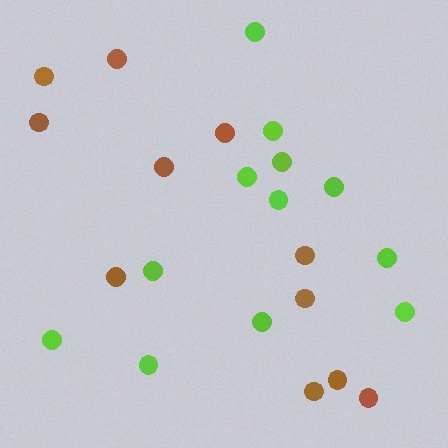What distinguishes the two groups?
There are 2 groups: one group of lime circles (12) and one group of brown circles (11).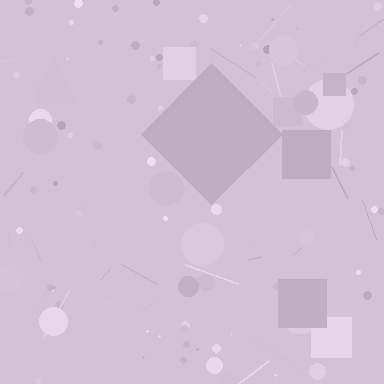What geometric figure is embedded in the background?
A diamond is embedded in the background.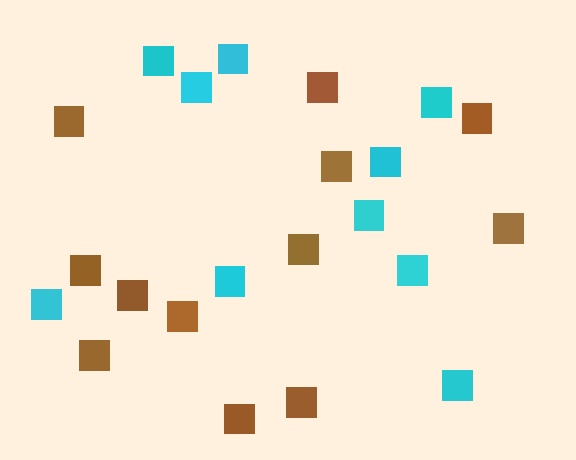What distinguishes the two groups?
There are 2 groups: one group of cyan squares (10) and one group of brown squares (12).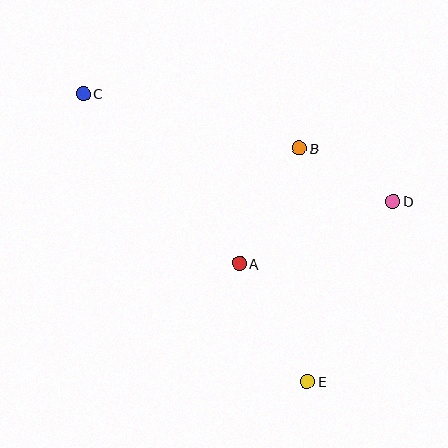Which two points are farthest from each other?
Points C and E are farthest from each other.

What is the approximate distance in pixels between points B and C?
The distance between B and C is approximately 223 pixels.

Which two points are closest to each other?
Points B and D are closest to each other.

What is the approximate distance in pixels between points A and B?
The distance between A and B is approximately 130 pixels.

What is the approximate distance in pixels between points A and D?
The distance between A and D is approximately 166 pixels.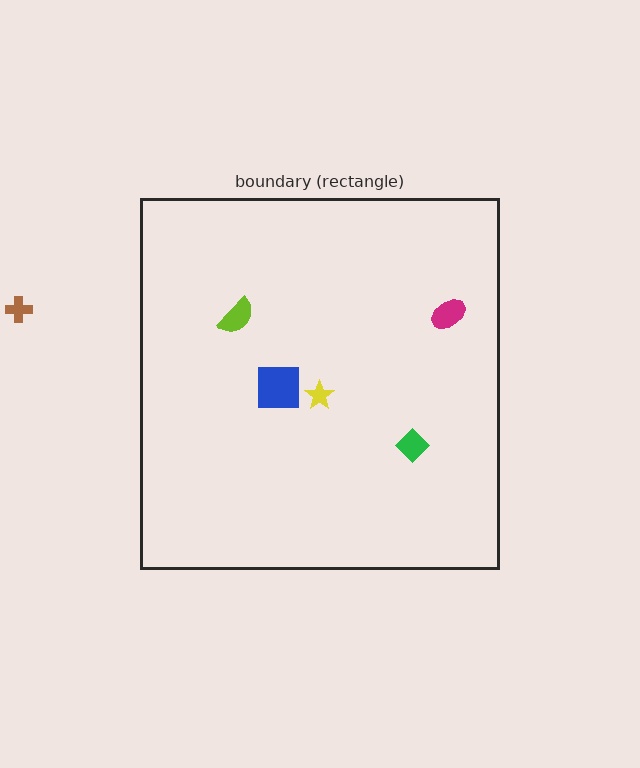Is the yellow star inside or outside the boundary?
Inside.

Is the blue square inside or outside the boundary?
Inside.